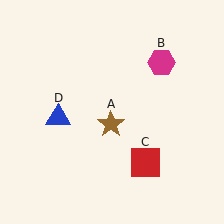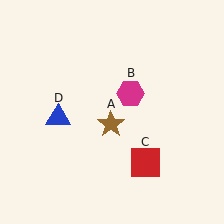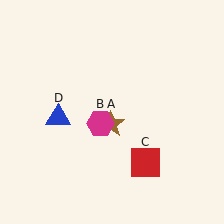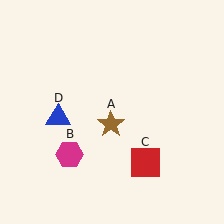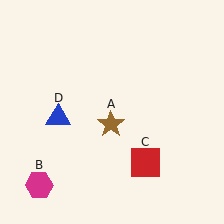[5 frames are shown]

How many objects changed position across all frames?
1 object changed position: magenta hexagon (object B).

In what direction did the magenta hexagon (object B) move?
The magenta hexagon (object B) moved down and to the left.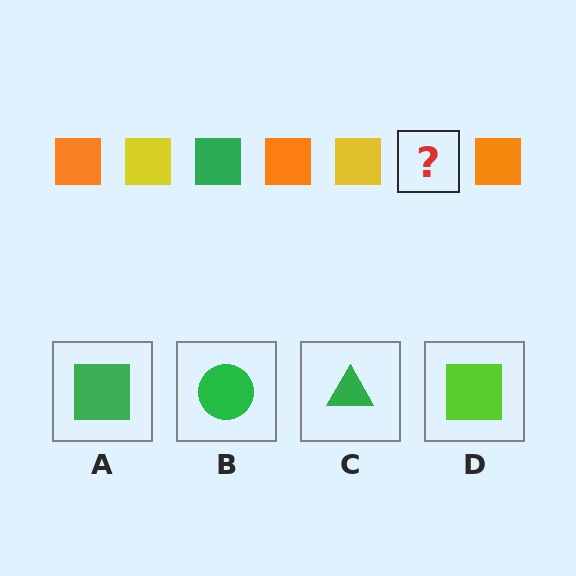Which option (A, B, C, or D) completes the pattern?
A.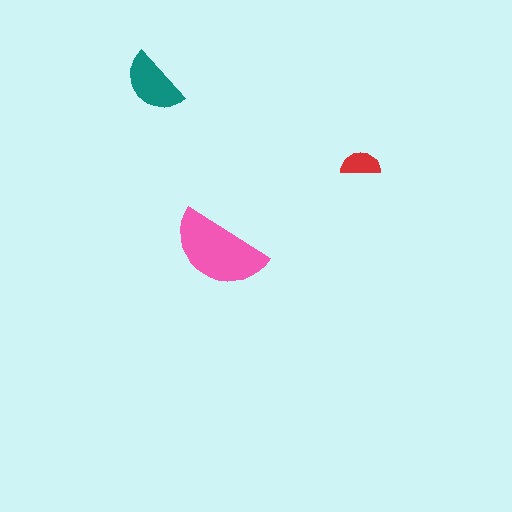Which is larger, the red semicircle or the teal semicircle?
The teal one.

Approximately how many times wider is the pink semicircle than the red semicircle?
About 2.5 times wider.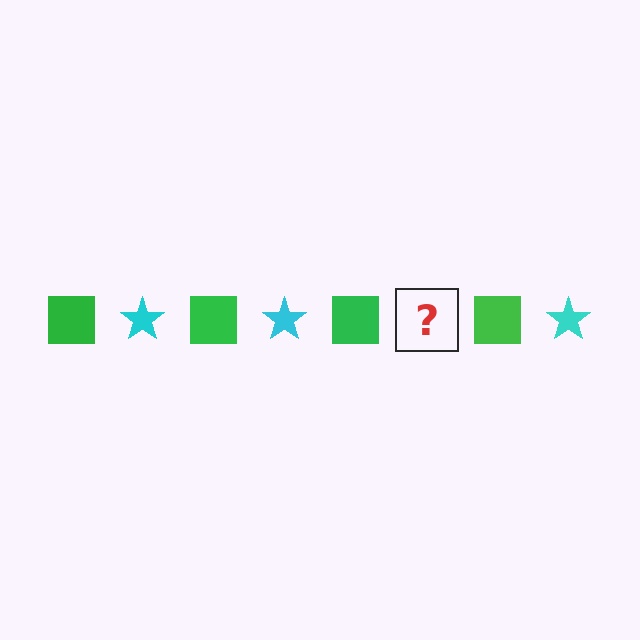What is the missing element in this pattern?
The missing element is a cyan star.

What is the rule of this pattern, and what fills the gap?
The rule is that the pattern alternates between green square and cyan star. The gap should be filled with a cyan star.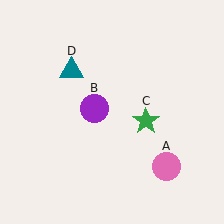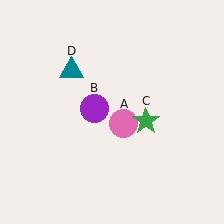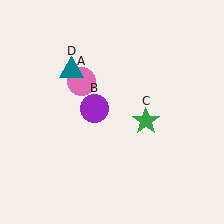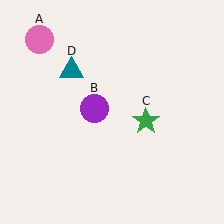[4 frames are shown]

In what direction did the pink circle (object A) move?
The pink circle (object A) moved up and to the left.